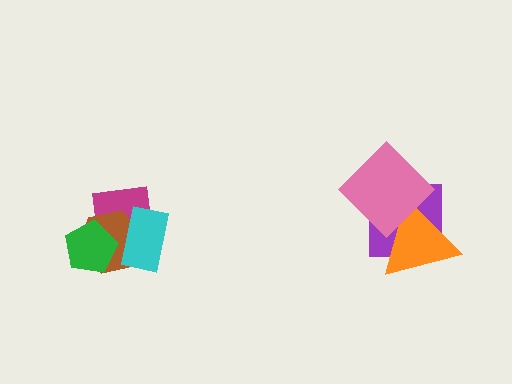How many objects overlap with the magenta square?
3 objects overlap with the magenta square.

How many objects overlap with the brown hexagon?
3 objects overlap with the brown hexagon.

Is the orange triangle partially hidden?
Yes, it is partially covered by another shape.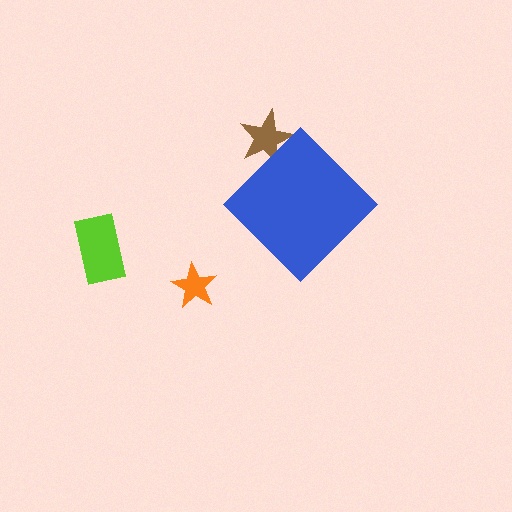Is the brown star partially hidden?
Yes, the brown star is partially hidden behind the blue diamond.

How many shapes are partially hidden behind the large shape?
1 shape is partially hidden.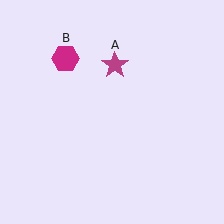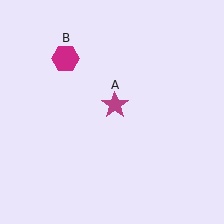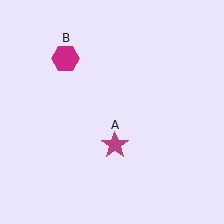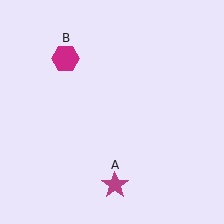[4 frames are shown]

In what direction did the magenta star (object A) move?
The magenta star (object A) moved down.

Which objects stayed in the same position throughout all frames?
Magenta hexagon (object B) remained stationary.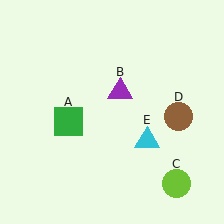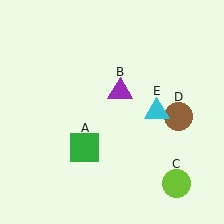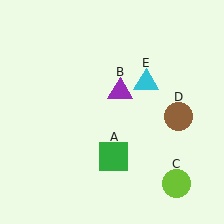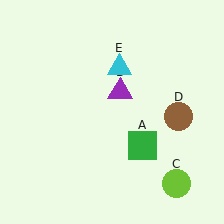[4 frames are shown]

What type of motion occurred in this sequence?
The green square (object A), cyan triangle (object E) rotated counterclockwise around the center of the scene.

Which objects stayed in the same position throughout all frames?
Purple triangle (object B) and lime circle (object C) and brown circle (object D) remained stationary.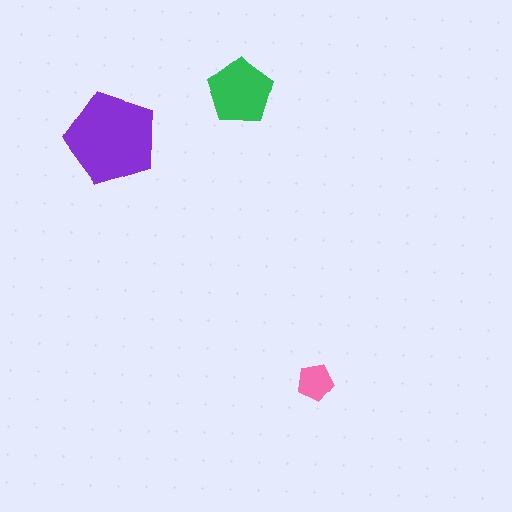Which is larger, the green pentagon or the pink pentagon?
The green one.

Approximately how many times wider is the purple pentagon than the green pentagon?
About 1.5 times wider.